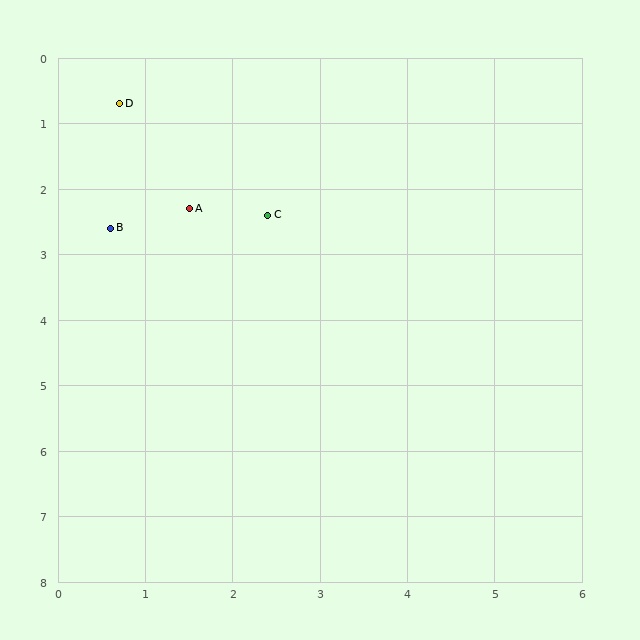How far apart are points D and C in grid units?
Points D and C are about 2.4 grid units apart.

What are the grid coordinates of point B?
Point B is at approximately (0.6, 2.6).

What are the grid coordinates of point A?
Point A is at approximately (1.5, 2.3).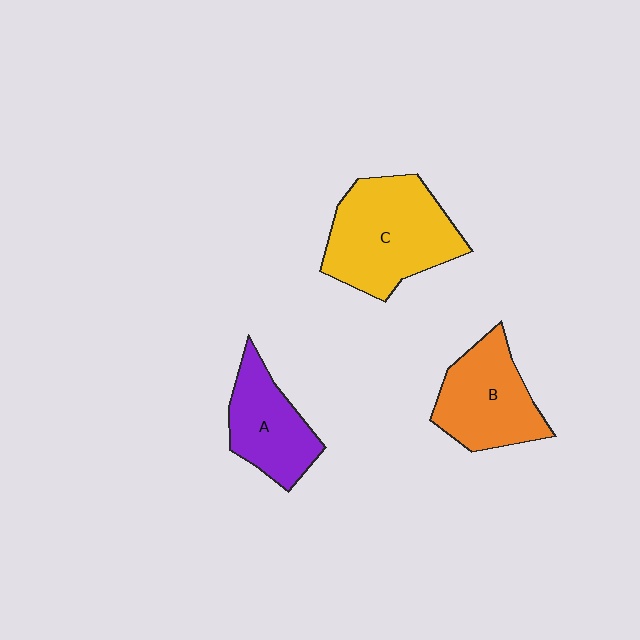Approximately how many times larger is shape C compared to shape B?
Approximately 1.3 times.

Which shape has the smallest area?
Shape A (purple).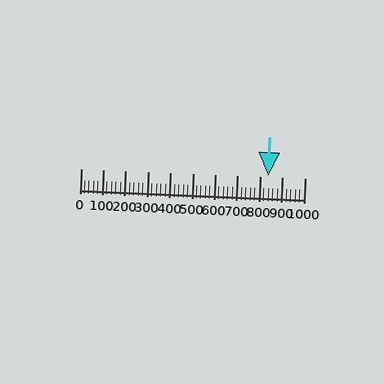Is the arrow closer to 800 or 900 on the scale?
The arrow is closer to 800.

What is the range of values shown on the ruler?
The ruler shows values from 0 to 1000.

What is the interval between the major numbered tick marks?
The major tick marks are spaced 100 units apart.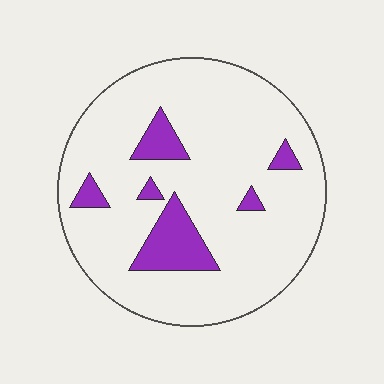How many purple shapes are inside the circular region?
6.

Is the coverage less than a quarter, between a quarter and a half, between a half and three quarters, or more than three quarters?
Less than a quarter.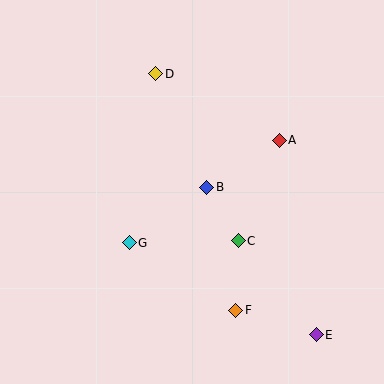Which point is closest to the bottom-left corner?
Point G is closest to the bottom-left corner.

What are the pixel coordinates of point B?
Point B is at (207, 187).